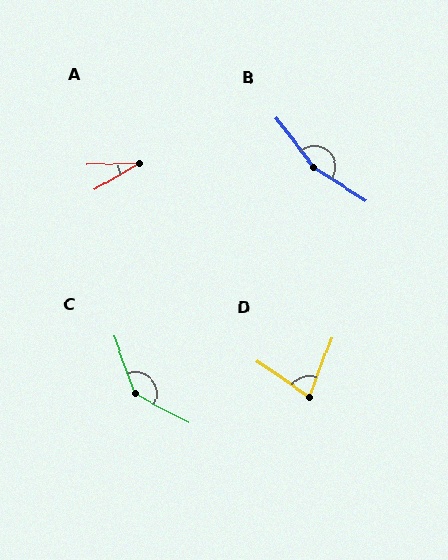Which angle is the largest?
B, at approximately 160 degrees.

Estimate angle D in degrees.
Approximately 76 degrees.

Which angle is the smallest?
A, at approximately 28 degrees.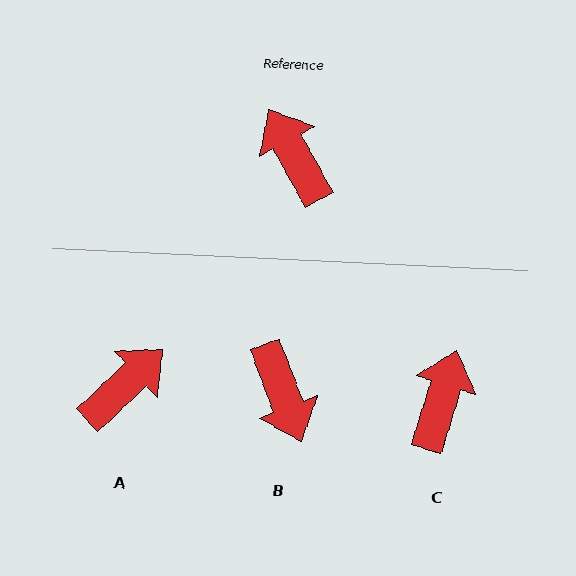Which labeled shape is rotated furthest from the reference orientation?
B, about 172 degrees away.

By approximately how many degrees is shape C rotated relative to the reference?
Approximately 46 degrees clockwise.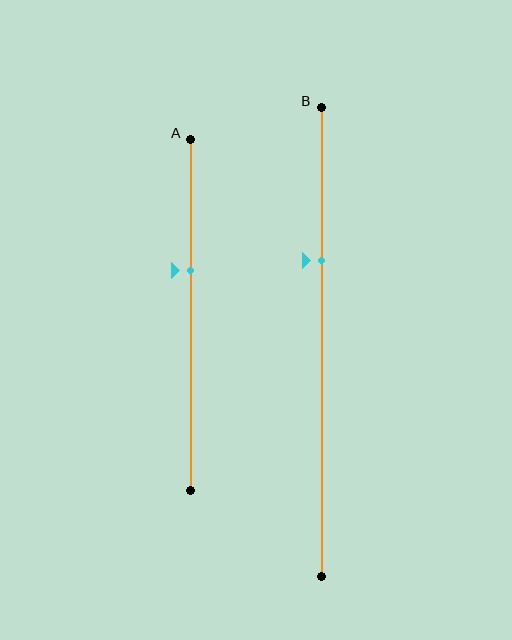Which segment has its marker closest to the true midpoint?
Segment A has its marker closest to the true midpoint.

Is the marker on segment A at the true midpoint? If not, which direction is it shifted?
No, the marker on segment A is shifted upward by about 13% of the segment length.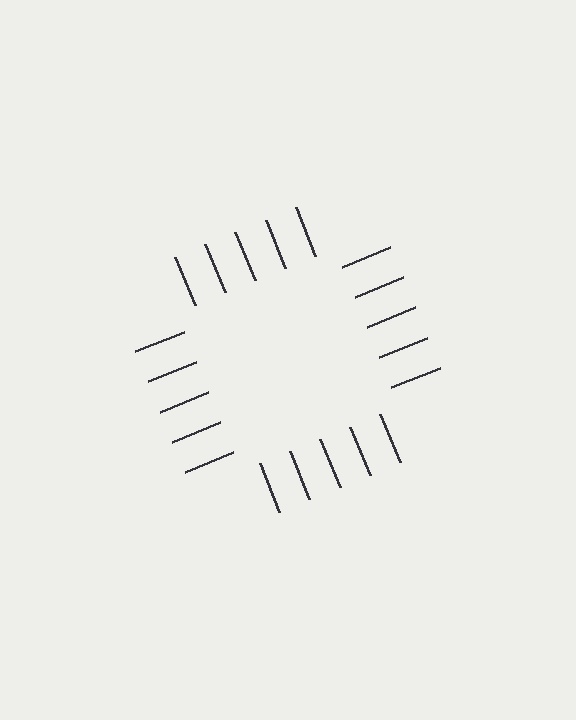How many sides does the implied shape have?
4 sides — the line-ends trace a square.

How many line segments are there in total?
20 — 5 along each of the 4 edges.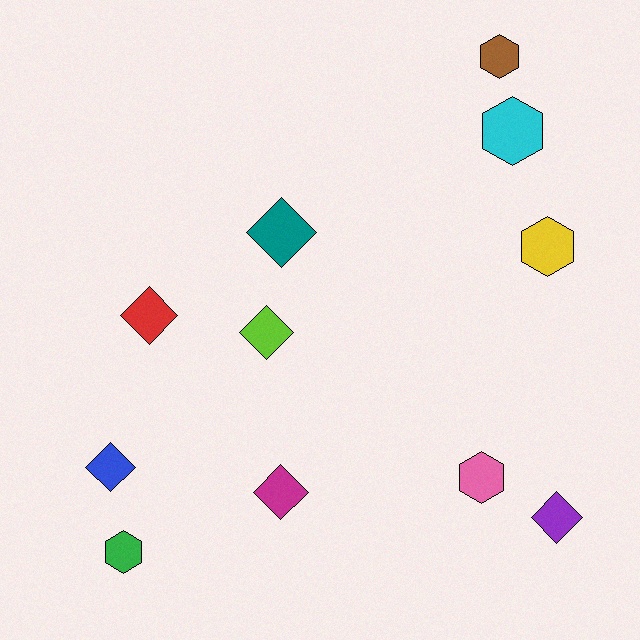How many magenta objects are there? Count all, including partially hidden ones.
There is 1 magenta object.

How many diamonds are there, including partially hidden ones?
There are 6 diamonds.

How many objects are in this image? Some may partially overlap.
There are 11 objects.